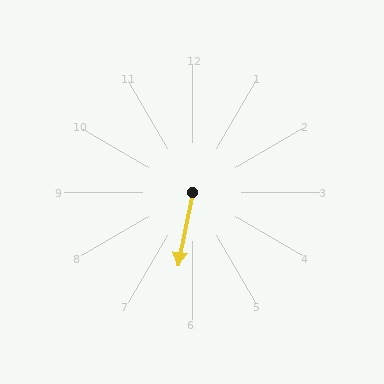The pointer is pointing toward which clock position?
Roughly 6 o'clock.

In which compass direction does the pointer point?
South.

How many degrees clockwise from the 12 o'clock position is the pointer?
Approximately 191 degrees.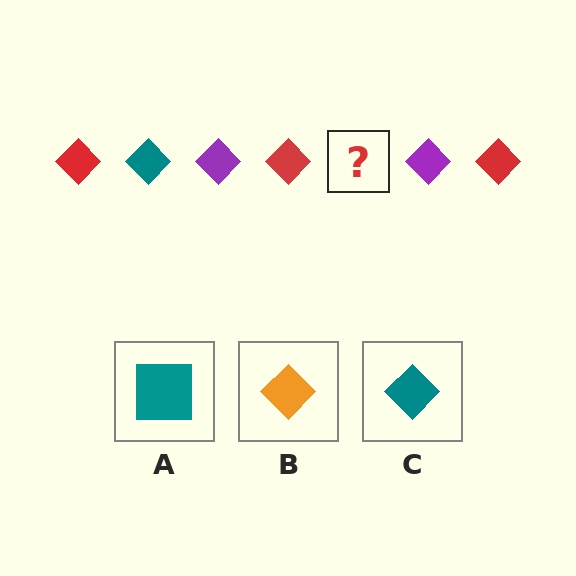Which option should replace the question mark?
Option C.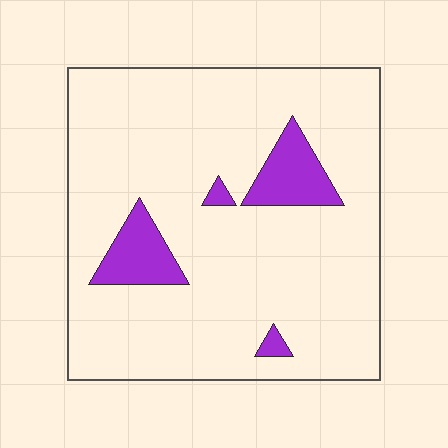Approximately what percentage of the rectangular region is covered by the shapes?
Approximately 10%.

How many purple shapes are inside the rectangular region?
4.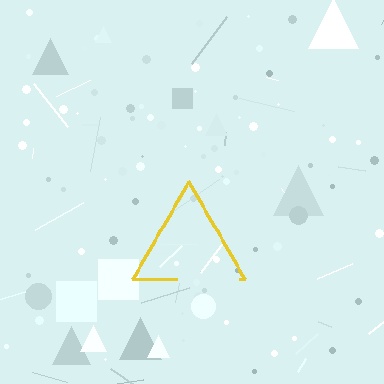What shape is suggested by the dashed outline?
The dashed outline suggests a triangle.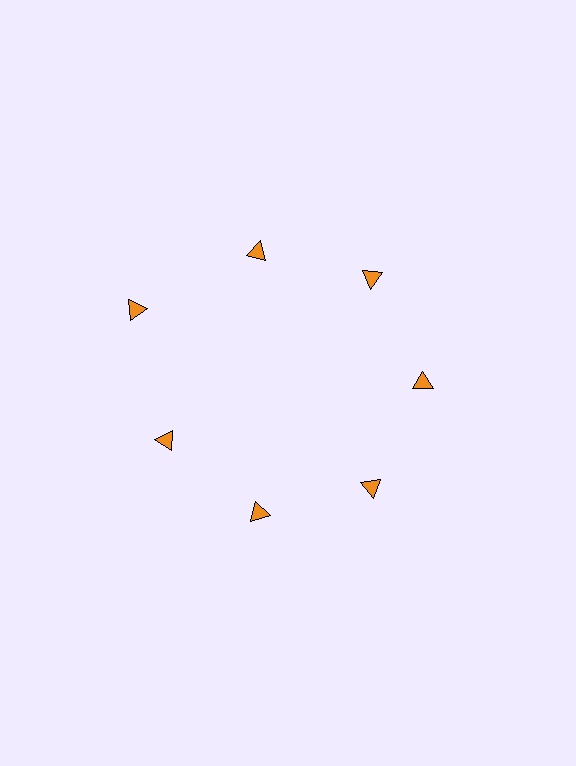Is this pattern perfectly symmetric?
No. The 7 orange triangles are arranged in a ring, but one element near the 10 o'clock position is pushed outward from the center, breaking the 7-fold rotational symmetry.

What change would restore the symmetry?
The symmetry would be restored by moving it inward, back onto the ring so that all 7 triangles sit at equal angles and equal distance from the center.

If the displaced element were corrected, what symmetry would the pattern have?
It would have 7-fold rotational symmetry — the pattern would map onto itself every 51 degrees.